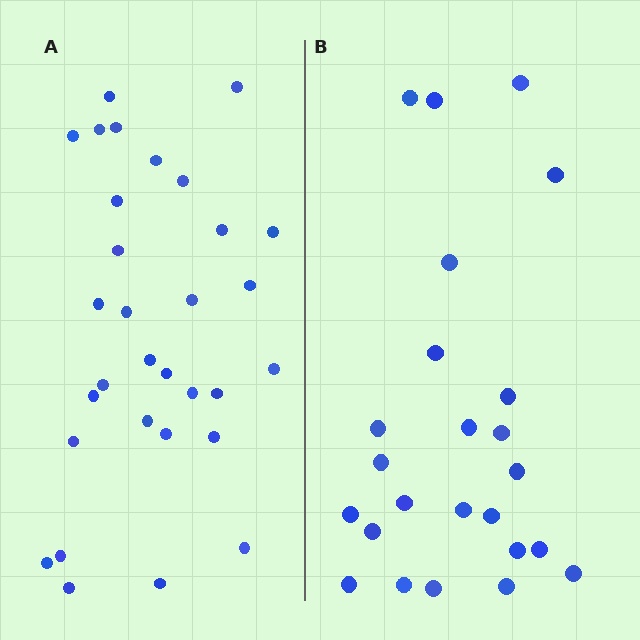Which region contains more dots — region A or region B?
Region A (the left region) has more dots.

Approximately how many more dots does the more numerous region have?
Region A has roughly 8 or so more dots than region B.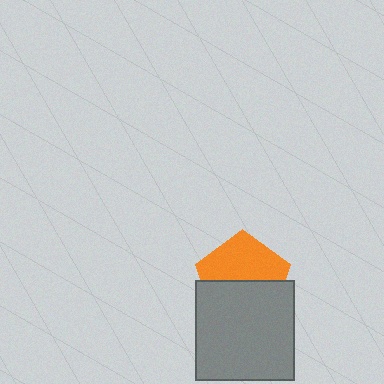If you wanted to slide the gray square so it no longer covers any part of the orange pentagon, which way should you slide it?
Slide it down — that is the most direct way to separate the two shapes.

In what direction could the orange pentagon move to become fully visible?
The orange pentagon could move up. That would shift it out from behind the gray square entirely.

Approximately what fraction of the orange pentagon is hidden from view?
Roughly 50% of the orange pentagon is hidden behind the gray square.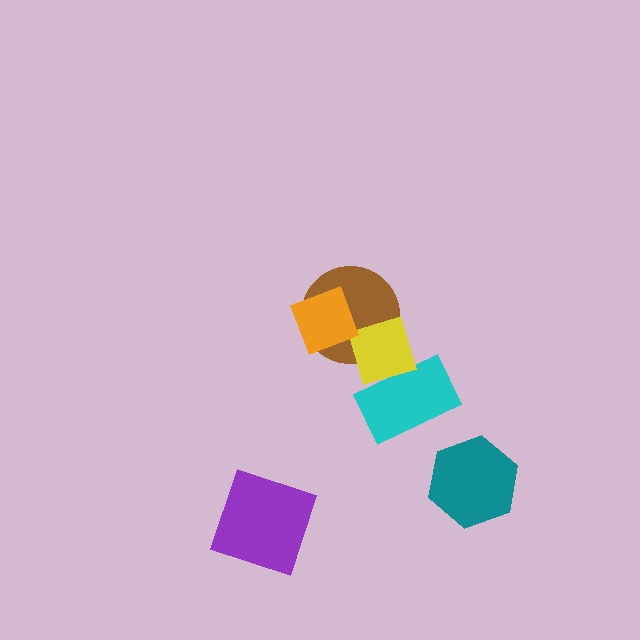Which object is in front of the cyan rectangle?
The yellow square is in front of the cyan rectangle.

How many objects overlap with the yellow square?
2 objects overlap with the yellow square.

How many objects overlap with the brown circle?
2 objects overlap with the brown circle.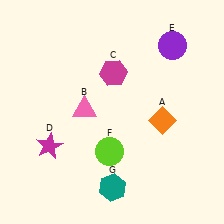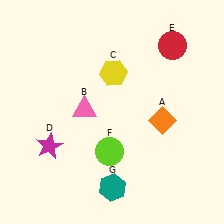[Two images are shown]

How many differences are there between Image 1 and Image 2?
There are 2 differences between the two images.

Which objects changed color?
C changed from magenta to yellow. E changed from purple to red.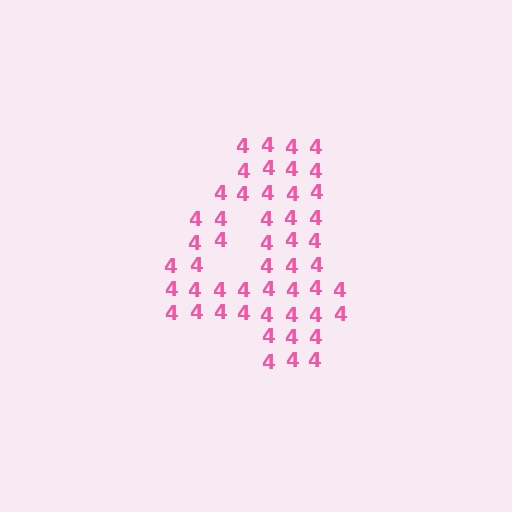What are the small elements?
The small elements are digit 4's.